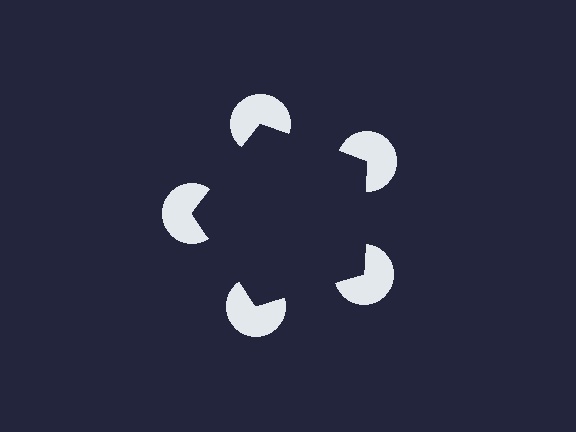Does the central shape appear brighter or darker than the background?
It typically appears slightly darker than the background, even though no actual brightness change is drawn.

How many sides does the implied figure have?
5 sides.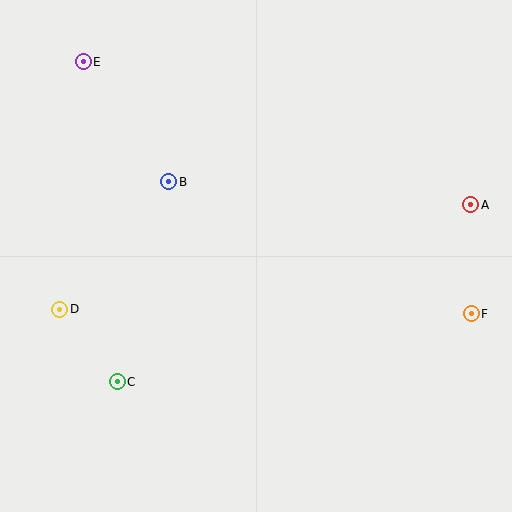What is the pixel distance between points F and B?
The distance between F and B is 330 pixels.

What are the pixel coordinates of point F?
Point F is at (471, 314).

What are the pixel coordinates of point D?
Point D is at (60, 309).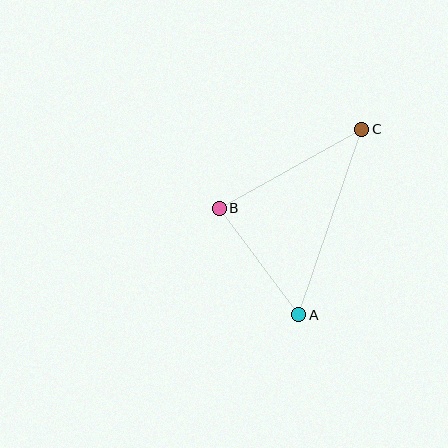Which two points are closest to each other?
Points A and B are closest to each other.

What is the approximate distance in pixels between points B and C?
The distance between B and C is approximately 163 pixels.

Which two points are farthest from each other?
Points A and C are farthest from each other.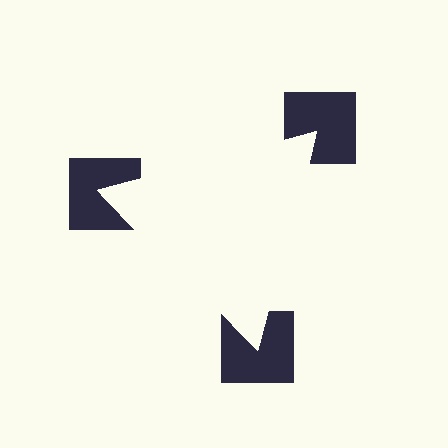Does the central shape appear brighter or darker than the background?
It typically appears slightly brighter than the background, even though no actual brightness change is drawn.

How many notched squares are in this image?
There are 3 — one at each vertex of the illusory triangle.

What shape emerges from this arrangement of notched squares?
An illusory triangle — its edges are inferred from the aligned wedge cuts in the notched squares, not physically drawn.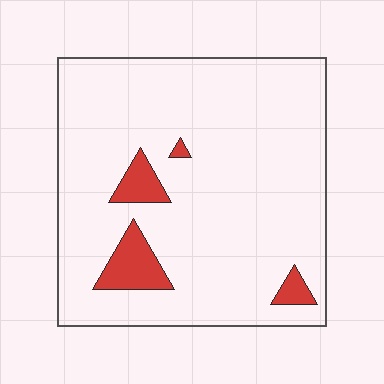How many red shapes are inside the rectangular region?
4.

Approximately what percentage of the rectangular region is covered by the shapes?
Approximately 10%.